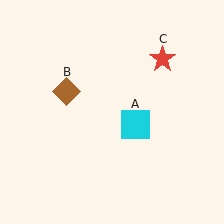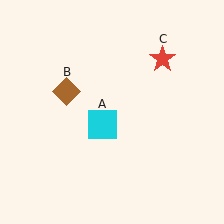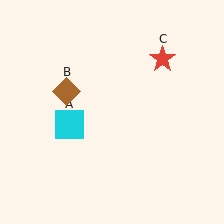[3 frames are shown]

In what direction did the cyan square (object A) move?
The cyan square (object A) moved left.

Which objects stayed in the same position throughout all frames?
Brown diamond (object B) and red star (object C) remained stationary.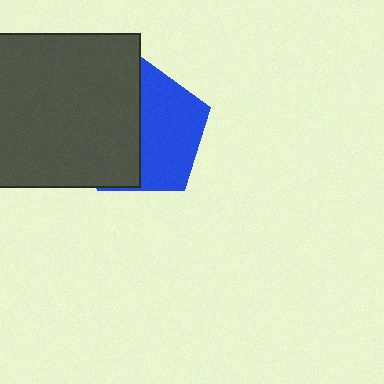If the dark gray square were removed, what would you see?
You would see the complete blue pentagon.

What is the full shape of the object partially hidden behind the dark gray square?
The partially hidden object is a blue pentagon.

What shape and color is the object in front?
The object in front is a dark gray square.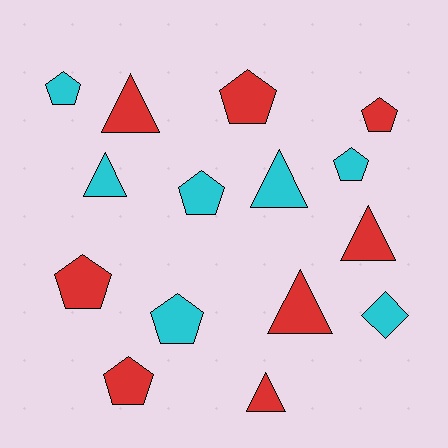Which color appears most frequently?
Red, with 8 objects.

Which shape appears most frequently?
Pentagon, with 8 objects.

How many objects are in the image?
There are 15 objects.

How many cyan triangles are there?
There are 2 cyan triangles.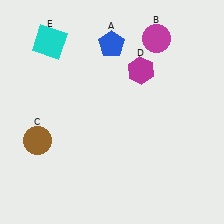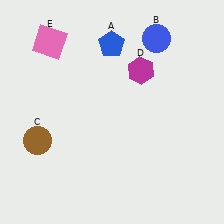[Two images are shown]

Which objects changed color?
B changed from magenta to blue. E changed from cyan to pink.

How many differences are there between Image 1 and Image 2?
There are 2 differences between the two images.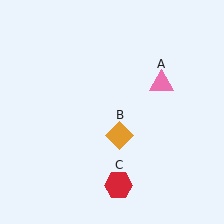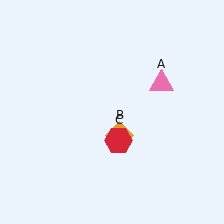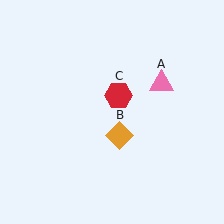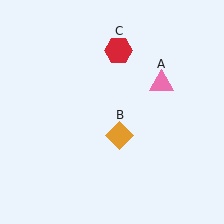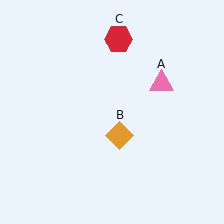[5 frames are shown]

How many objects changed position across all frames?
1 object changed position: red hexagon (object C).